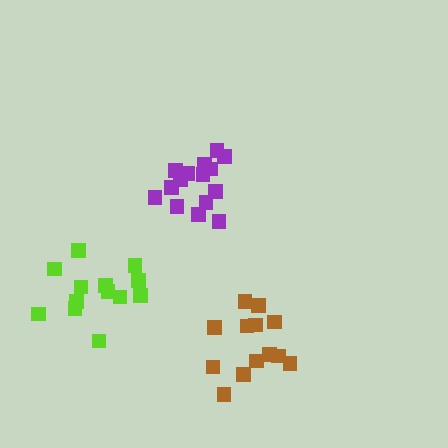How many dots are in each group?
Group 1: 13 dots, Group 2: 15 dots, Group 3: 13 dots (41 total).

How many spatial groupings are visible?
There are 3 spatial groupings.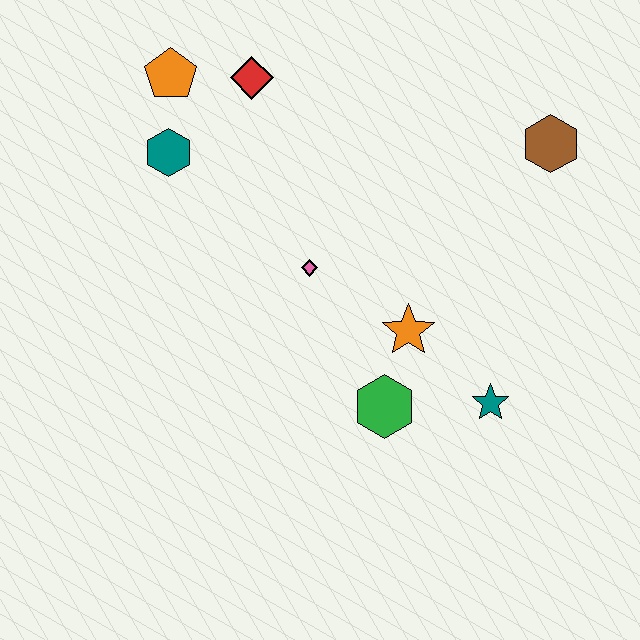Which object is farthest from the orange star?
The orange pentagon is farthest from the orange star.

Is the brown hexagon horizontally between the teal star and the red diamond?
No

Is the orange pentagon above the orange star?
Yes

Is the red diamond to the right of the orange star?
No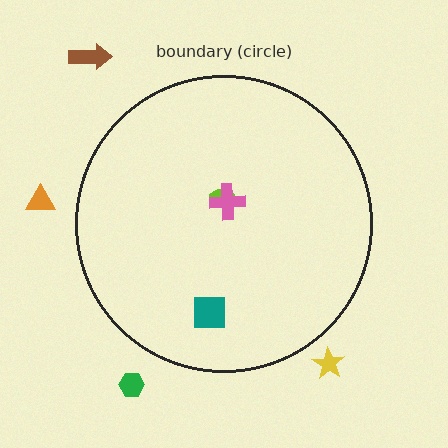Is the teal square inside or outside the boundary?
Inside.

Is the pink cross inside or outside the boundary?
Inside.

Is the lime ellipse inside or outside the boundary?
Inside.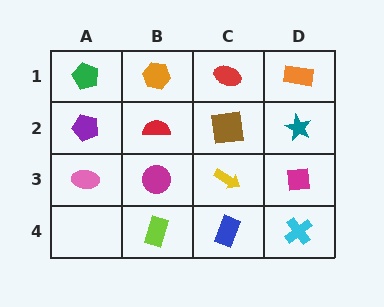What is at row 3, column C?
A yellow arrow.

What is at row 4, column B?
A lime rectangle.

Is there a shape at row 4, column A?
No, that cell is empty.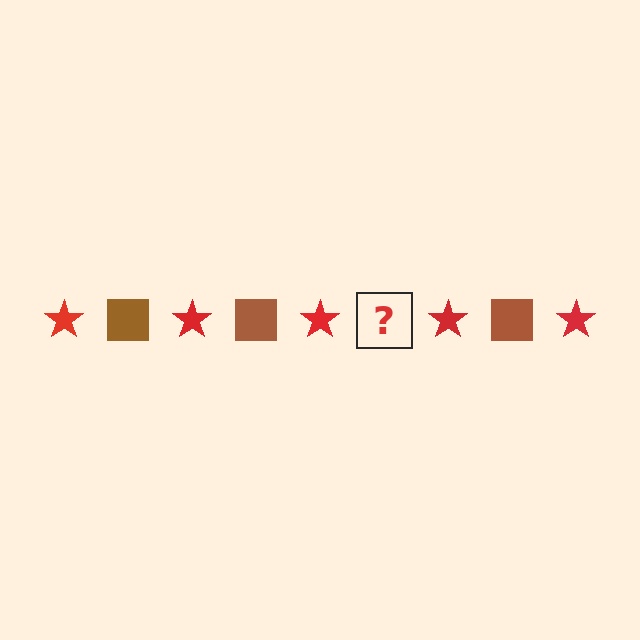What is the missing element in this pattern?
The missing element is a brown square.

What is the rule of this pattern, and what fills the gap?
The rule is that the pattern alternates between red star and brown square. The gap should be filled with a brown square.